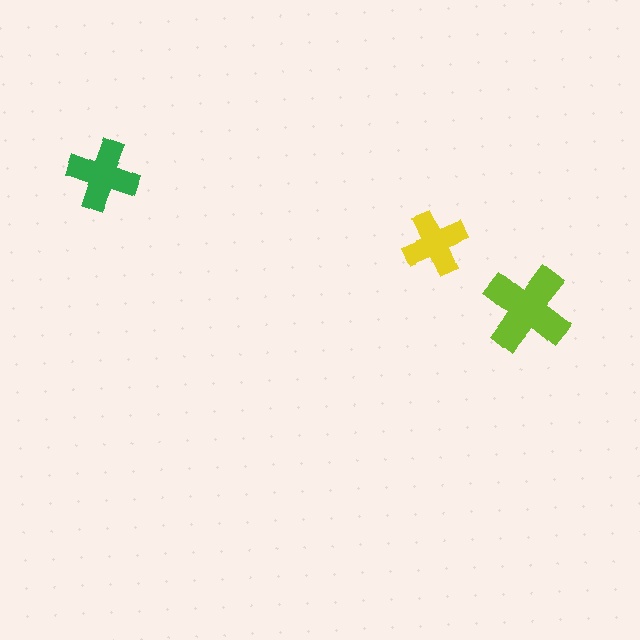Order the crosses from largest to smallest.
the lime one, the green one, the yellow one.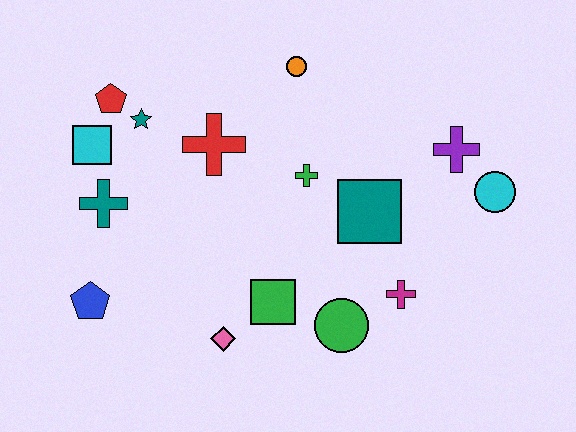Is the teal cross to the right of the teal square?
No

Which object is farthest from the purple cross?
The blue pentagon is farthest from the purple cross.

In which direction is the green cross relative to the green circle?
The green cross is above the green circle.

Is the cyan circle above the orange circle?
No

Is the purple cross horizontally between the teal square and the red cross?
No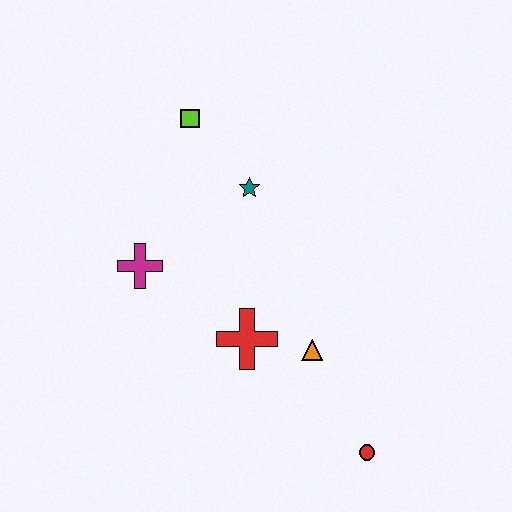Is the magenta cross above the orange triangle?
Yes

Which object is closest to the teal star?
The lime square is closest to the teal star.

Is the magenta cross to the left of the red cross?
Yes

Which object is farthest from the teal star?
The red circle is farthest from the teal star.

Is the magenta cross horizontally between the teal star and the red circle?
No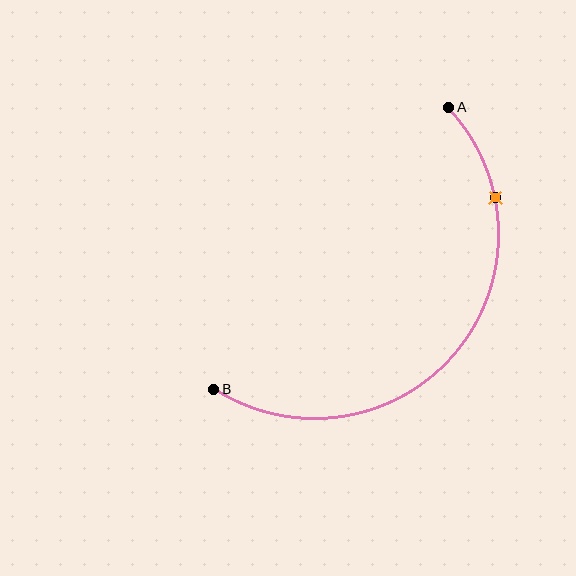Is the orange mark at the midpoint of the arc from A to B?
No. The orange mark lies on the arc but is closer to endpoint A. The arc midpoint would be at the point on the curve equidistant along the arc from both A and B.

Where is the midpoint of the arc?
The arc midpoint is the point on the curve farthest from the straight line joining A and B. It sits below and to the right of that line.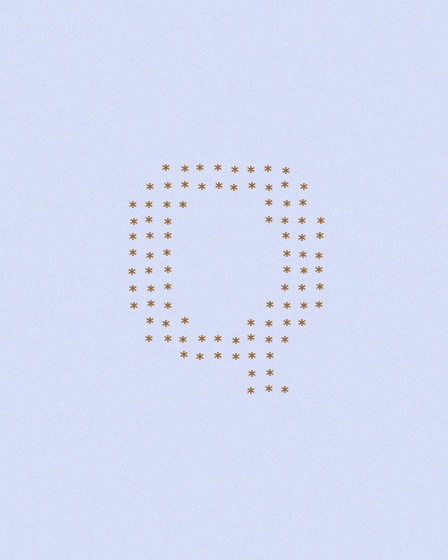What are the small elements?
The small elements are asterisks.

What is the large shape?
The large shape is the letter Q.